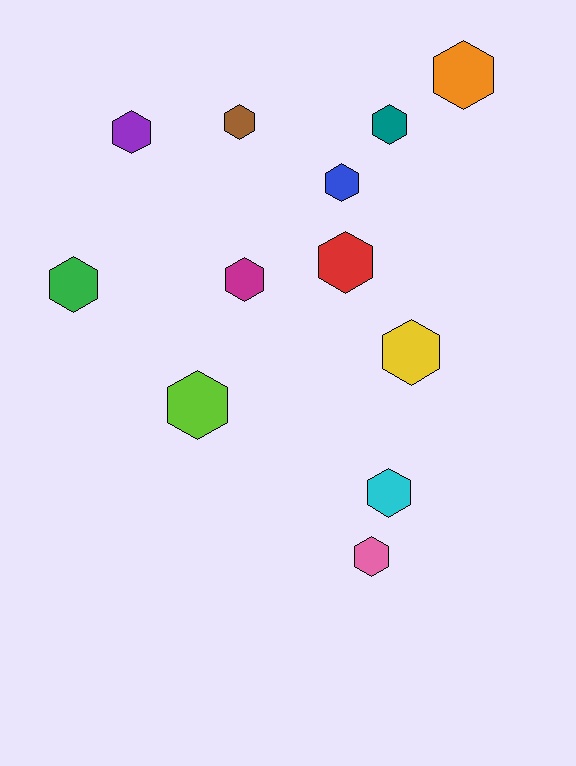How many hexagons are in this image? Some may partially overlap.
There are 12 hexagons.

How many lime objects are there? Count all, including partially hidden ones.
There is 1 lime object.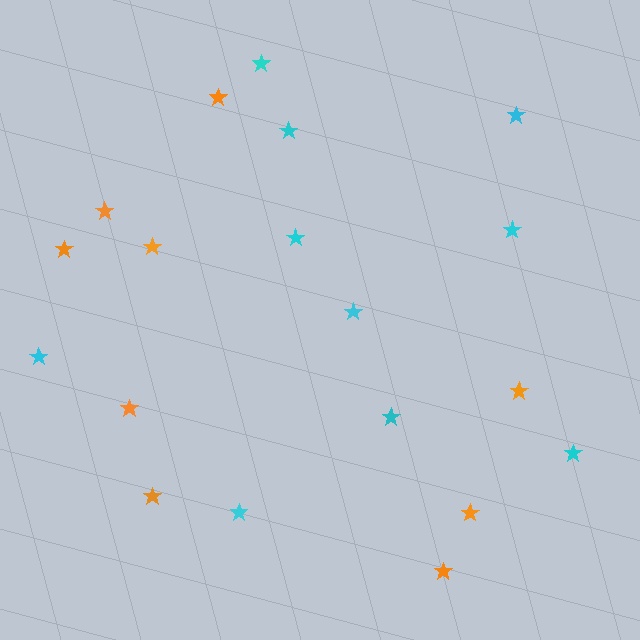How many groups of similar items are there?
There are 2 groups: one group of orange stars (9) and one group of cyan stars (10).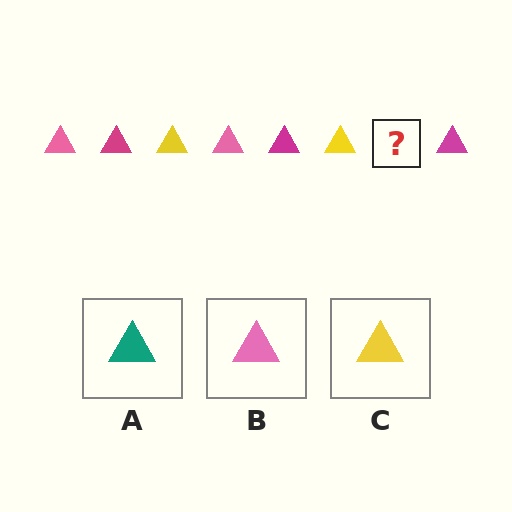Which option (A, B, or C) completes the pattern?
B.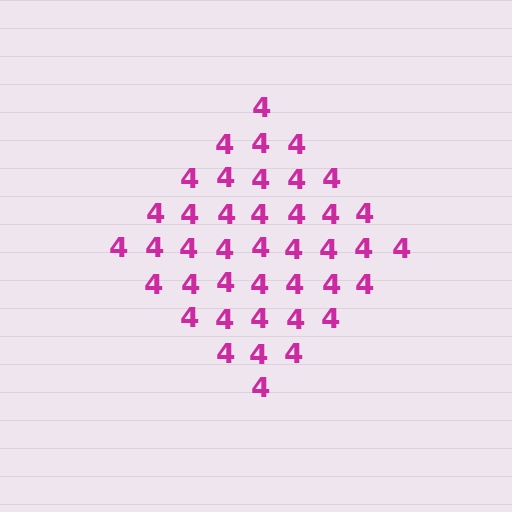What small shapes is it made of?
It is made of small digit 4's.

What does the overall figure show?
The overall figure shows a diamond.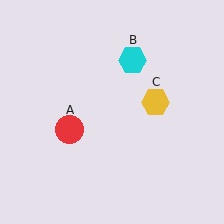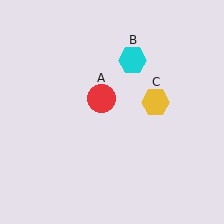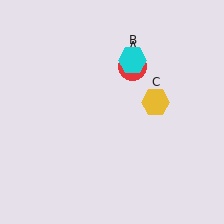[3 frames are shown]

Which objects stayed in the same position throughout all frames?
Cyan hexagon (object B) and yellow hexagon (object C) remained stationary.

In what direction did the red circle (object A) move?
The red circle (object A) moved up and to the right.